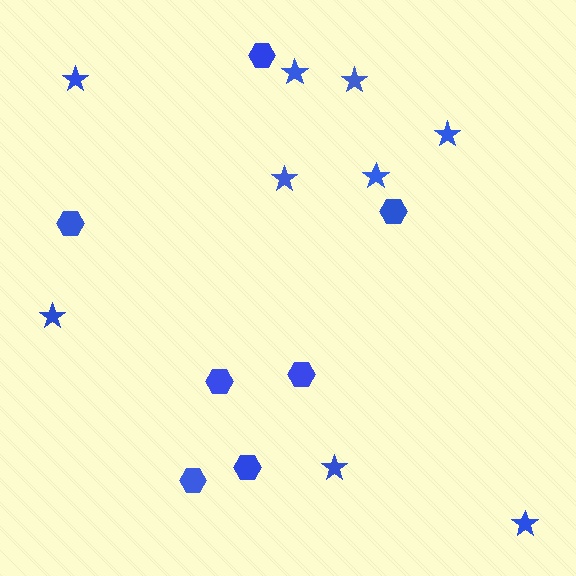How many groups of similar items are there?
There are 2 groups: one group of stars (9) and one group of hexagons (7).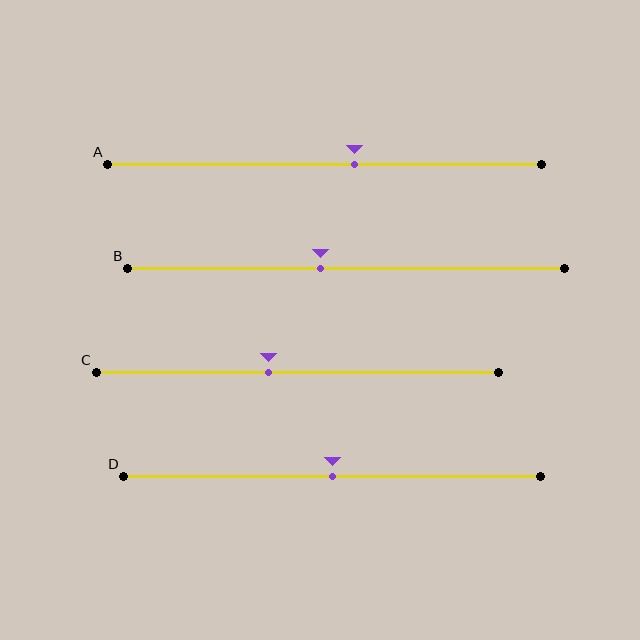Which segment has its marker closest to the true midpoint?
Segment D has its marker closest to the true midpoint.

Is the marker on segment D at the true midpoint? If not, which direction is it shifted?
Yes, the marker on segment D is at the true midpoint.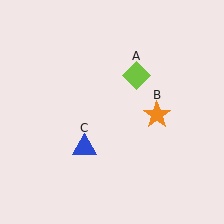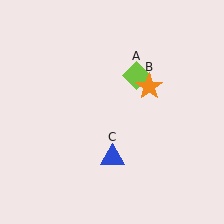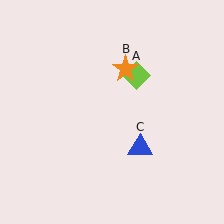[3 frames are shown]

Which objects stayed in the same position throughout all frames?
Lime diamond (object A) remained stationary.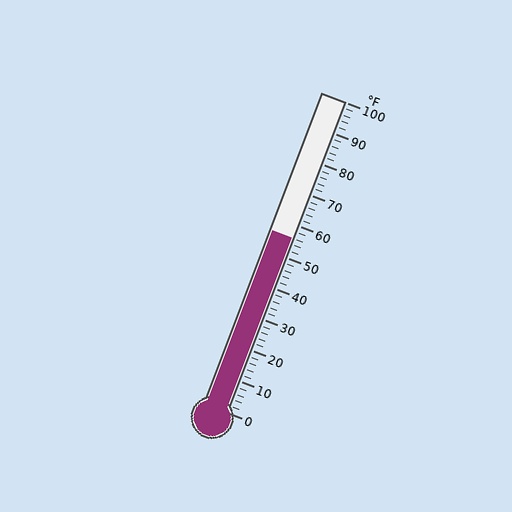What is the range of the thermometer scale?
The thermometer scale ranges from 0°F to 100°F.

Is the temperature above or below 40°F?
The temperature is above 40°F.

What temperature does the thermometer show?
The thermometer shows approximately 56°F.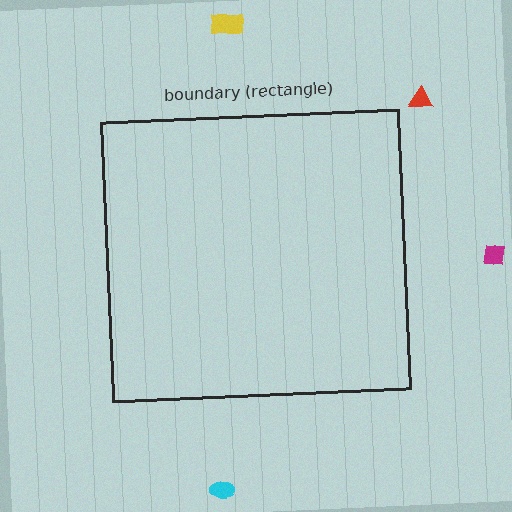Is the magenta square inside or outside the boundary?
Outside.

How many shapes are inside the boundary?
0 inside, 4 outside.